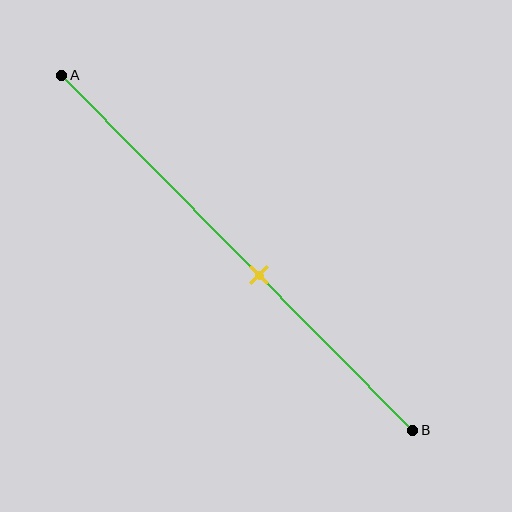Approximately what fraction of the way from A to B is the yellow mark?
The yellow mark is approximately 55% of the way from A to B.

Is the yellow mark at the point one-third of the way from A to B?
No, the mark is at about 55% from A, not at the 33% one-third point.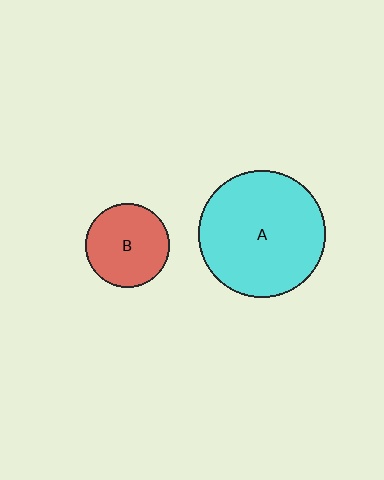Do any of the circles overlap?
No, none of the circles overlap.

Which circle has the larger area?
Circle A (cyan).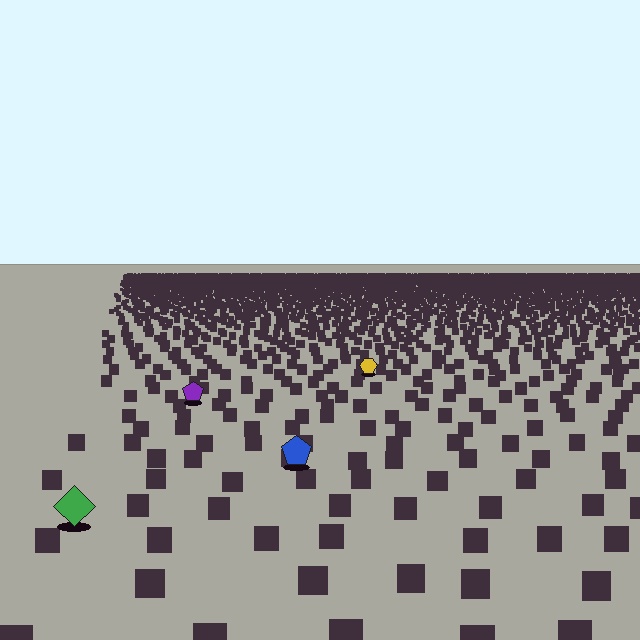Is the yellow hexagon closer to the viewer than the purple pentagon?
No. The purple pentagon is closer — you can tell from the texture gradient: the ground texture is coarser near it.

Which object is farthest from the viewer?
The yellow hexagon is farthest from the viewer. It appears smaller and the ground texture around it is denser.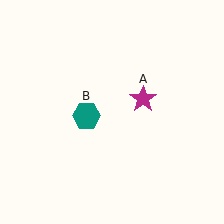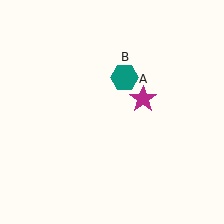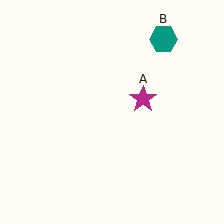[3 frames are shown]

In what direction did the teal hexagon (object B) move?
The teal hexagon (object B) moved up and to the right.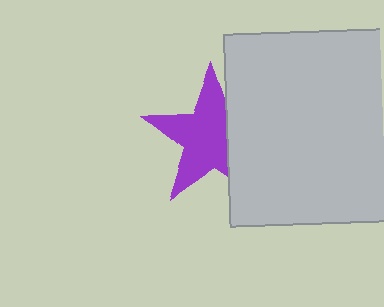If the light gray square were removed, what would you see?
You would see the complete purple star.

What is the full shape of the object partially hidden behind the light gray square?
The partially hidden object is a purple star.